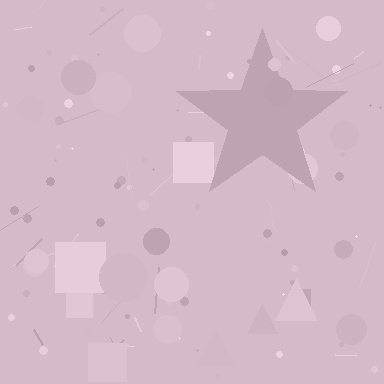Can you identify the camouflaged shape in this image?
The camouflaged shape is a star.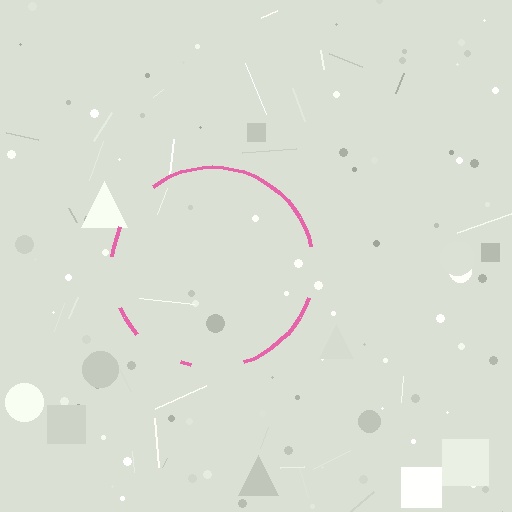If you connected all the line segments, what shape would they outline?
They would outline a circle.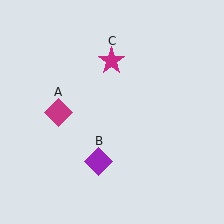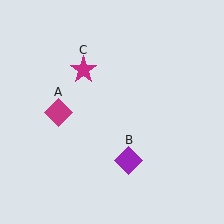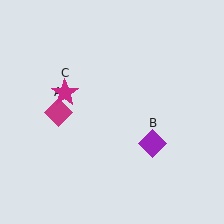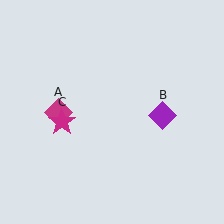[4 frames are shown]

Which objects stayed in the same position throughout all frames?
Magenta diamond (object A) remained stationary.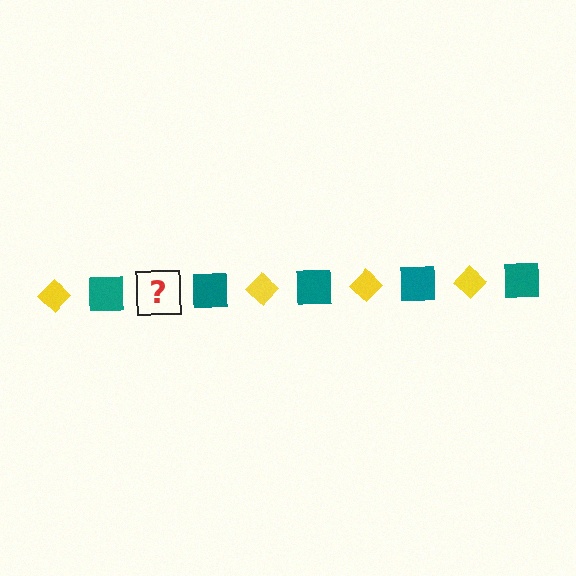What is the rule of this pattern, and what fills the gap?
The rule is that the pattern alternates between yellow diamond and teal square. The gap should be filled with a yellow diamond.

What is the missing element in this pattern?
The missing element is a yellow diamond.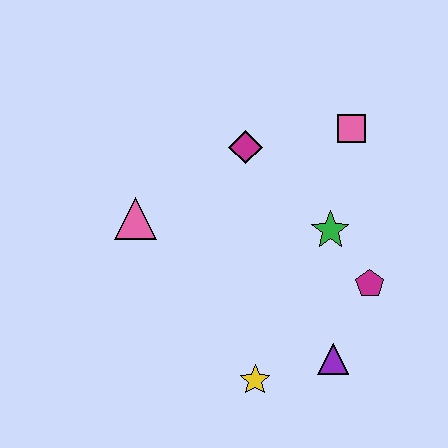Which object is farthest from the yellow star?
The pink square is farthest from the yellow star.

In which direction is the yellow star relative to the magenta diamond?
The yellow star is below the magenta diamond.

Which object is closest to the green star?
The magenta pentagon is closest to the green star.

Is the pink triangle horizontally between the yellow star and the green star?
No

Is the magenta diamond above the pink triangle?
Yes